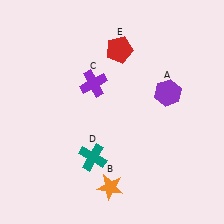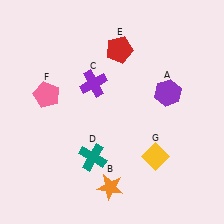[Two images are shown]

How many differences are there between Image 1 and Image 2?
There are 2 differences between the two images.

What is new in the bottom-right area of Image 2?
A yellow diamond (G) was added in the bottom-right area of Image 2.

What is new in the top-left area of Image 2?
A pink pentagon (F) was added in the top-left area of Image 2.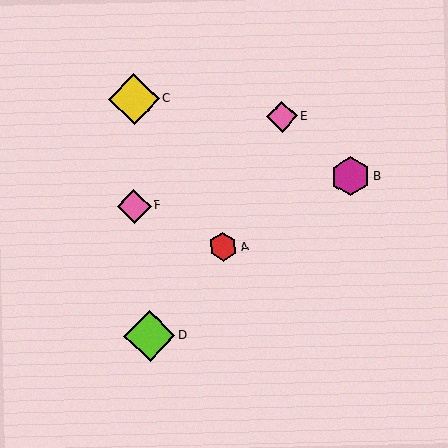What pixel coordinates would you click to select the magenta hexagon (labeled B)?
Click at (350, 176) to select the magenta hexagon B.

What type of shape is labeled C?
Shape C is a yellow diamond.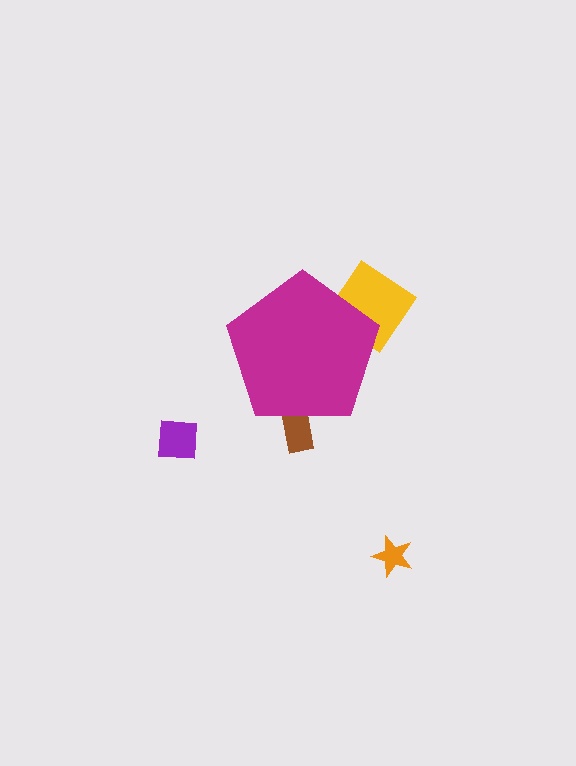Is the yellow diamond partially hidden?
Yes, the yellow diamond is partially hidden behind the magenta pentagon.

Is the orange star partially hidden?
No, the orange star is fully visible.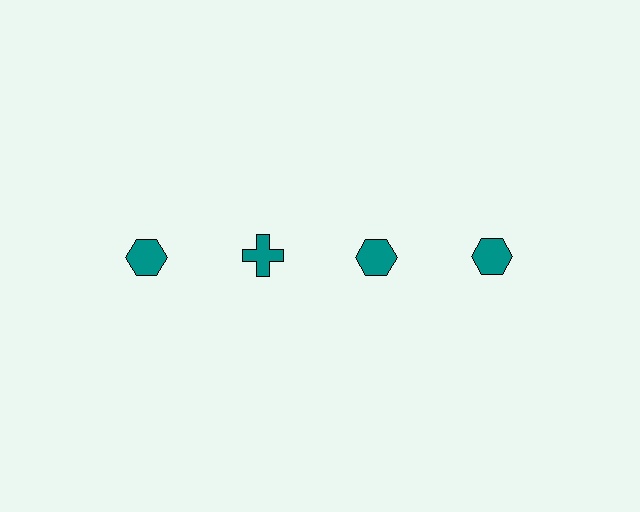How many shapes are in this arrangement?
There are 4 shapes arranged in a grid pattern.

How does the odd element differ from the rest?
It has a different shape: cross instead of hexagon.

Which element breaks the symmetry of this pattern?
The teal cross in the top row, second from left column breaks the symmetry. All other shapes are teal hexagons.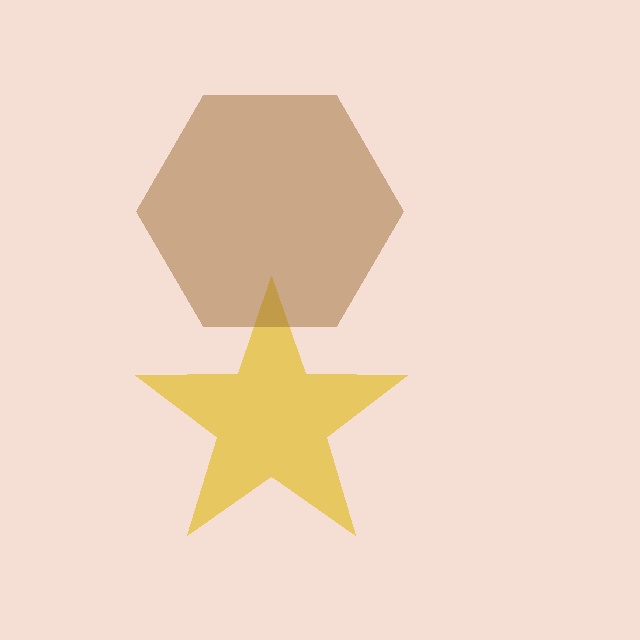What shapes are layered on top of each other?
The layered shapes are: a yellow star, a brown hexagon.